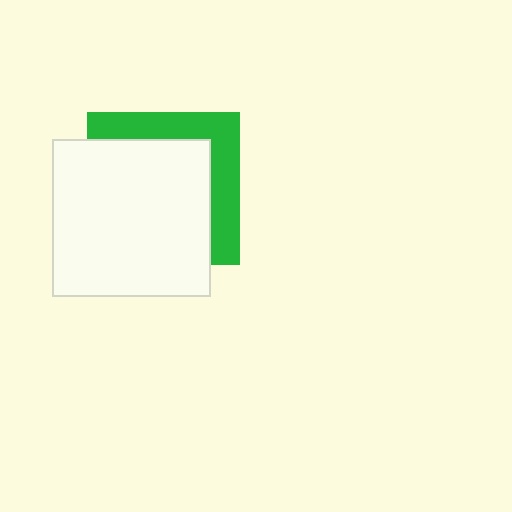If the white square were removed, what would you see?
You would see the complete green square.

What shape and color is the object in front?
The object in front is a white square.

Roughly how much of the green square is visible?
A small part of it is visible (roughly 33%).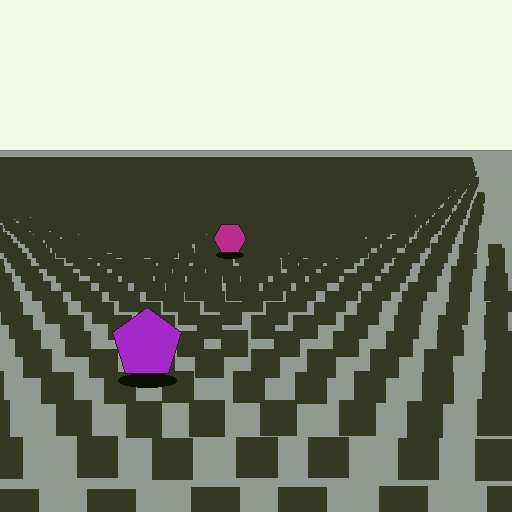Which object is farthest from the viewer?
The magenta hexagon is farthest from the viewer. It appears smaller and the ground texture around it is denser.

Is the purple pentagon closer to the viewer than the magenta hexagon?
Yes. The purple pentagon is closer — you can tell from the texture gradient: the ground texture is coarser near it.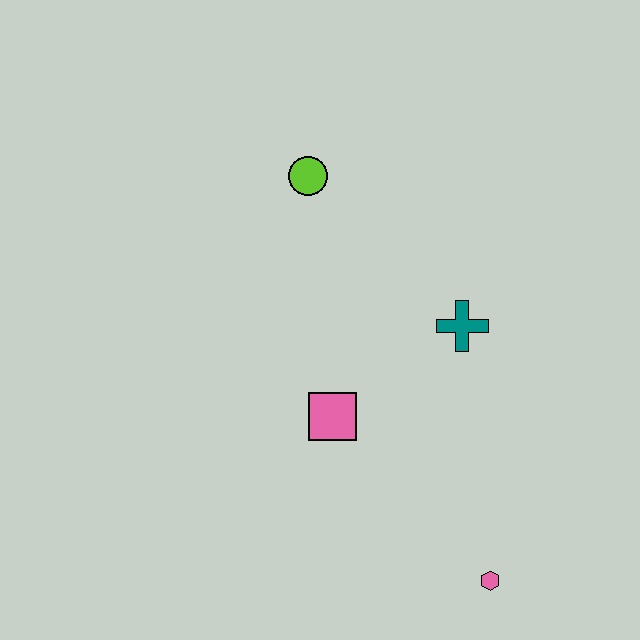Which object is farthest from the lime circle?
The pink hexagon is farthest from the lime circle.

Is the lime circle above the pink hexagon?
Yes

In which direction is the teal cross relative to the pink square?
The teal cross is to the right of the pink square.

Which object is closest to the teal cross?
The pink square is closest to the teal cross.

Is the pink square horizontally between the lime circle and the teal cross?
Yes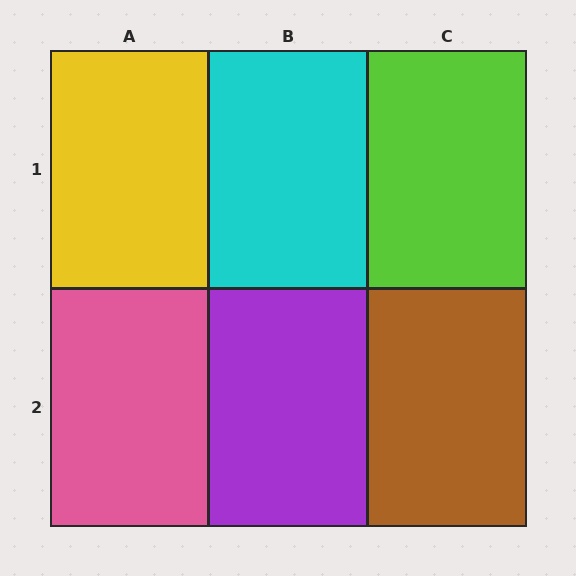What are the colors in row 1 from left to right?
Yellow, cyan, lime.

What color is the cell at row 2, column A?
Pink.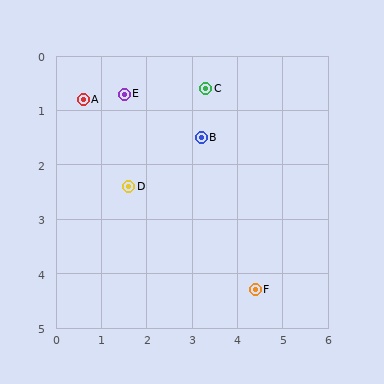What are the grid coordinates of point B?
Point B is at approximately (3.2, 1.5).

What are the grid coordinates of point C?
Point C is at approximately (3.3, 0.6).